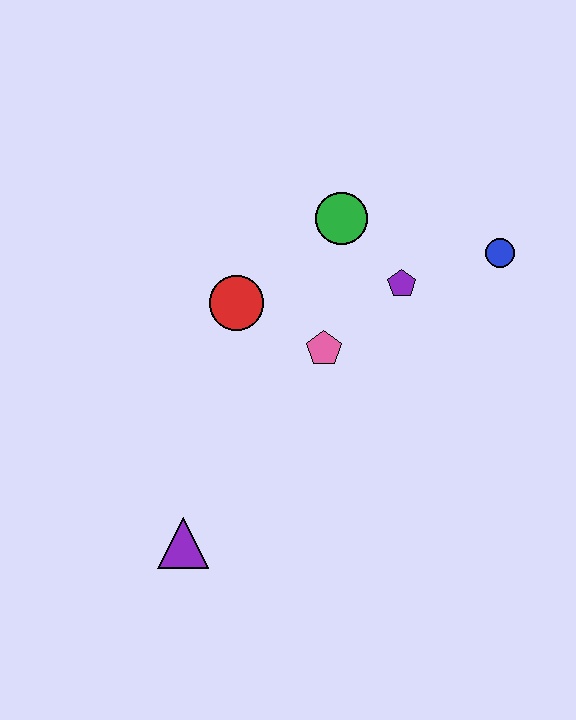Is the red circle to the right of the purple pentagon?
No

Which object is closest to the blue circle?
The purple pentagon is closest to the blue circle.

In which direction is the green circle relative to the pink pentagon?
The green circle is above the pink pentagon.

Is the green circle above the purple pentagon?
Yes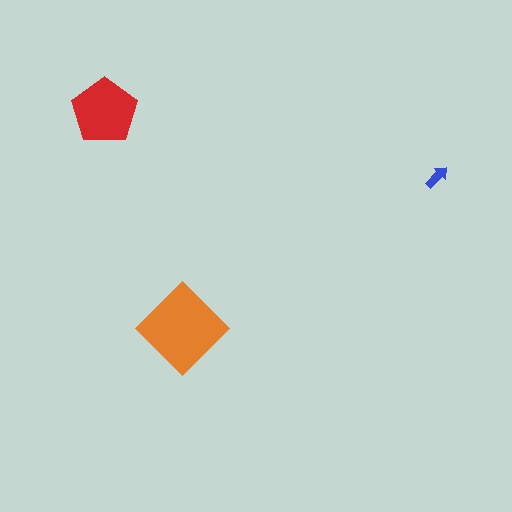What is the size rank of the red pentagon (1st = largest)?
2nd.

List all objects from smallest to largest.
The blue arrow, the red pentagon, the orange diamond.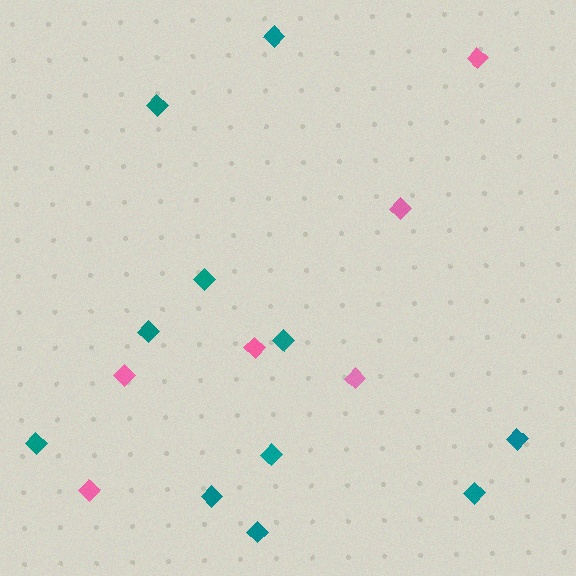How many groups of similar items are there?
There are 2 groups: one group of pink diamonds (6) and one group of teal diamonds (11).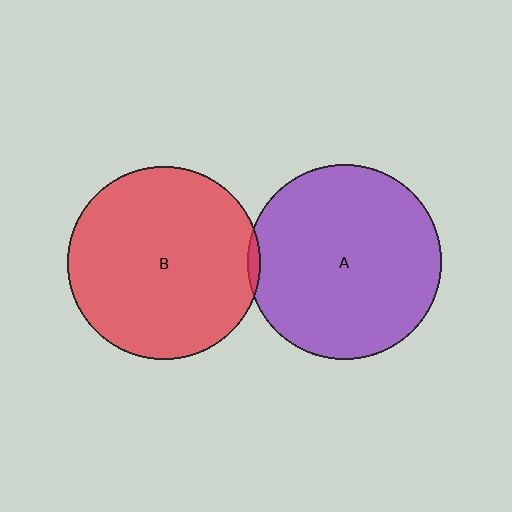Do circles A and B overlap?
Yes.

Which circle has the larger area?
Circle A (purple).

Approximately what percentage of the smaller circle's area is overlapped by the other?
Approximately 5%.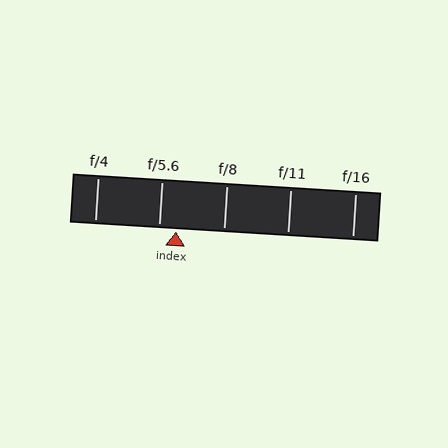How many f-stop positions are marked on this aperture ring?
There are 5 f-stop positions marked.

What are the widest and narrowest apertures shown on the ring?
The widest aperture shown is f/4 and the narrowest is f/16.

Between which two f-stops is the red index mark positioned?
The index mark is between f/5.6 and f/8.